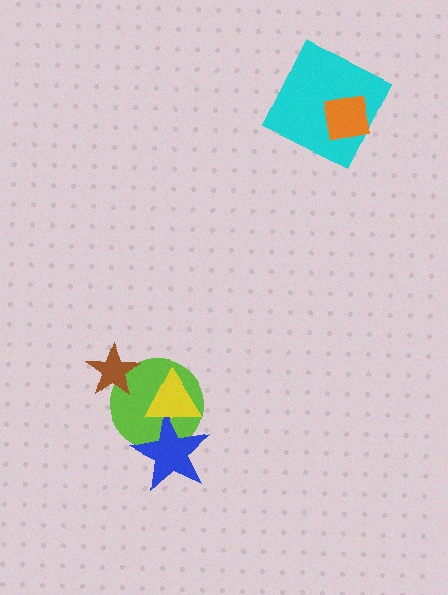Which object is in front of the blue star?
The yellow triangle is in front of the blue star.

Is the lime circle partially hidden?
Yes, it is partially covered by another shape.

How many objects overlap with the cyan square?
1 object overlaps with the cyan square.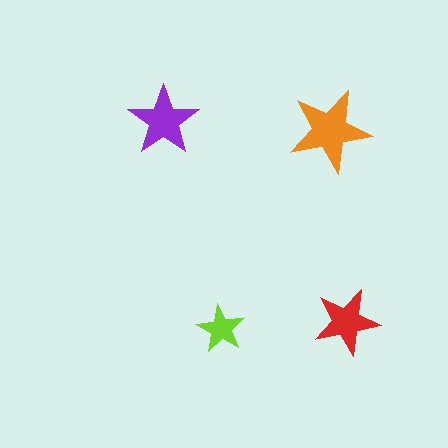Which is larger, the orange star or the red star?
The orange one.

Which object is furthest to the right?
The red star is rightmost.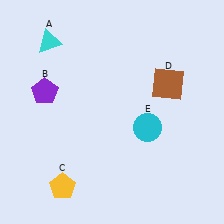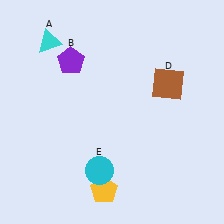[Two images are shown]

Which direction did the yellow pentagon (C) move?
The yellow pentagon (C) moved right.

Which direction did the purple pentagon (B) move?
The purple pentagon (B) moved up.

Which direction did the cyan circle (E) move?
The cyan circle (E) moved left.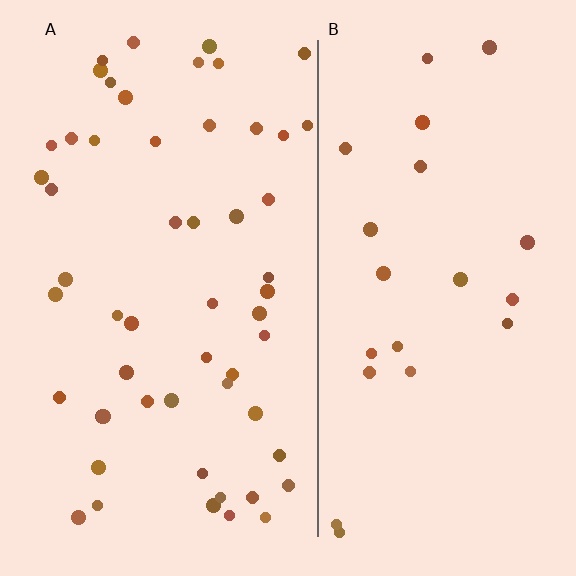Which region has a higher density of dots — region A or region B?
A (the left).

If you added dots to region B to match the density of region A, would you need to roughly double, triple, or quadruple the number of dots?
Approximately double.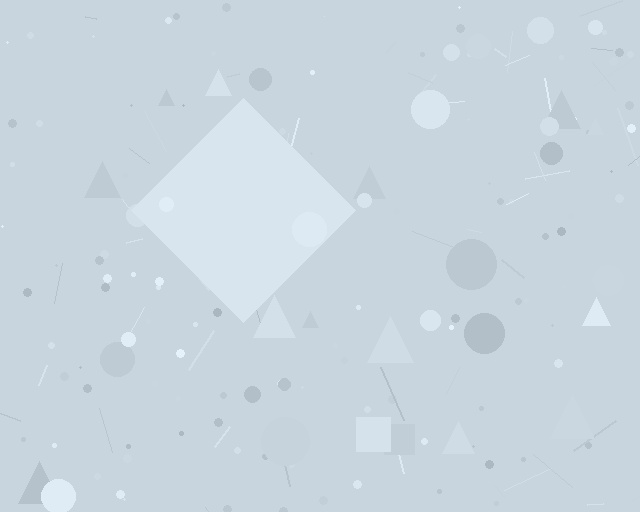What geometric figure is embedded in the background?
A diamond is embedded in the background.